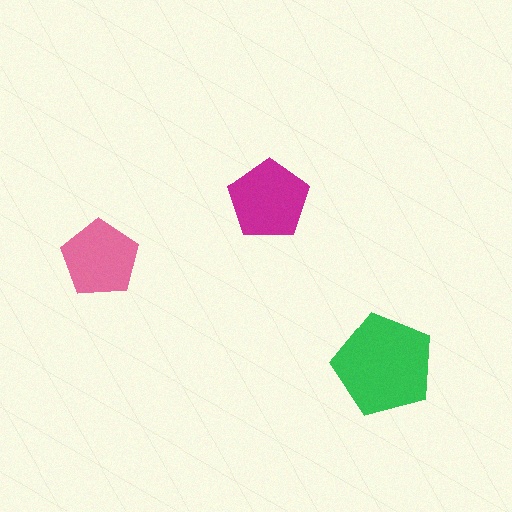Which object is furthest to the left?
The pink pentagon is leftmost.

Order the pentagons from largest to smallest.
the green one, the magenta one, the pink one.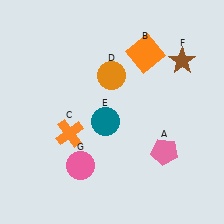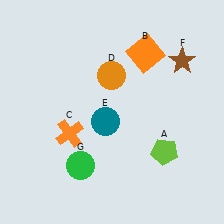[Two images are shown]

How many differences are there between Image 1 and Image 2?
There are 2 differences between the two images.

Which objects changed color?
A changed from pink to lime. G changed from pink to green.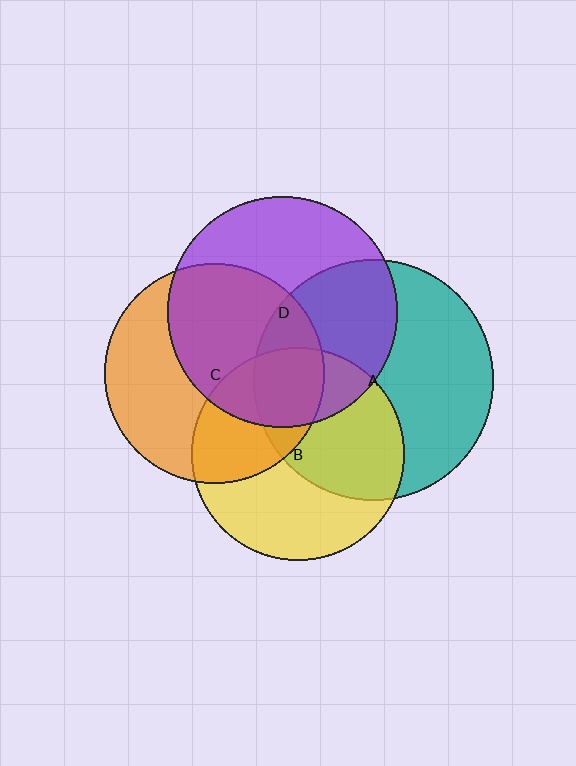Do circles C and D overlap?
Yes.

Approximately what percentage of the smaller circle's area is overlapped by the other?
Approximately 50%.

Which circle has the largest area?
Circle A (teal).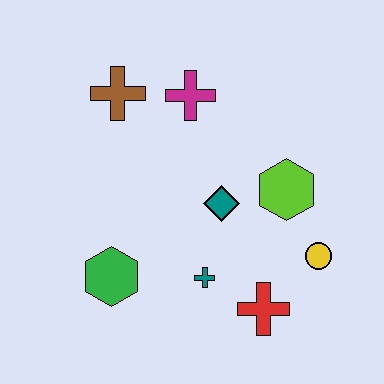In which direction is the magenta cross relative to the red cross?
The magenta cross is above the red cross.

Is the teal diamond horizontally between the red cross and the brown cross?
Yes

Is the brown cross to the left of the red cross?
Yes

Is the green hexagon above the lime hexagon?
No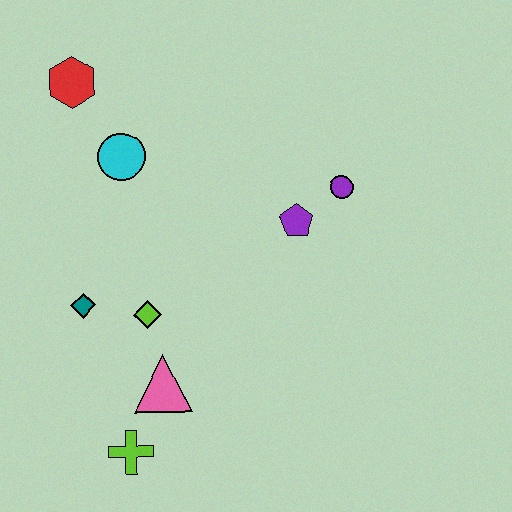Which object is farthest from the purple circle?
The lime cross is farthest from the purple circle.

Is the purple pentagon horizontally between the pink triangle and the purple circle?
Yes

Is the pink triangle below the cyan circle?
Yes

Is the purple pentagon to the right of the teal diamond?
Yes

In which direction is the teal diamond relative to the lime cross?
The teal diamond is above the lime cross.